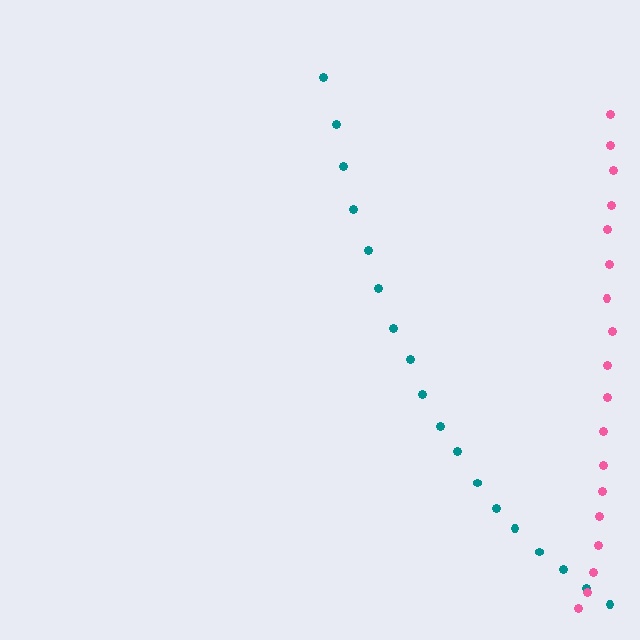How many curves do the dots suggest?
There are 2 distinct paths.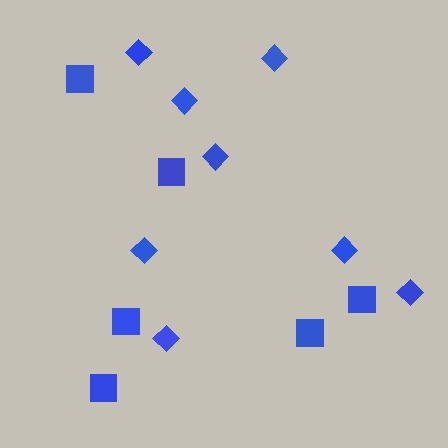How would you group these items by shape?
There are 2 groups: one group of squares (6) and one group of diamonds (8).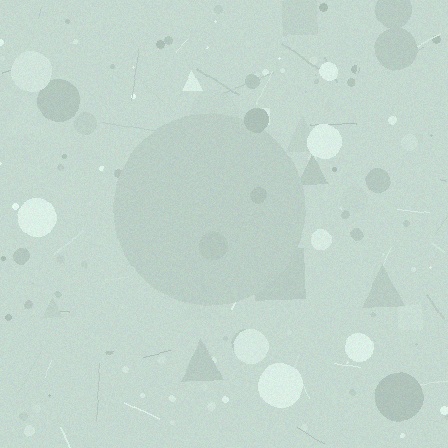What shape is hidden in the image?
A circle is hidden in the image.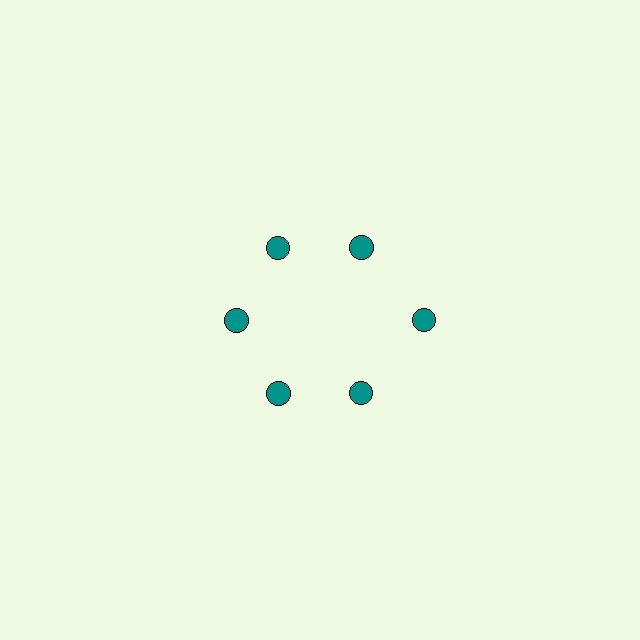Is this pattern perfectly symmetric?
No. The 6 teal circles are arranged in a ring, but one element near the 3 o'clock position is pushed outward from the center, breaking the 6-fold rotational symmetry.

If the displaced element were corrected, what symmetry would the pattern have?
It would have 6-fold rotational symmetry — the pattern would map onto itself every 60 degrees.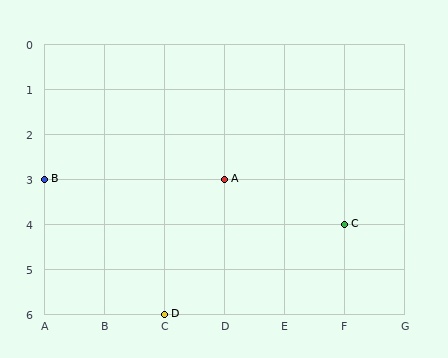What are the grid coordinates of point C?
Point C is at grid coordinates (F, 4).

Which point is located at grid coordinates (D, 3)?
Point A is at (D, 3).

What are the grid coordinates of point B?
Point B is at grid coordinates (A, 3).